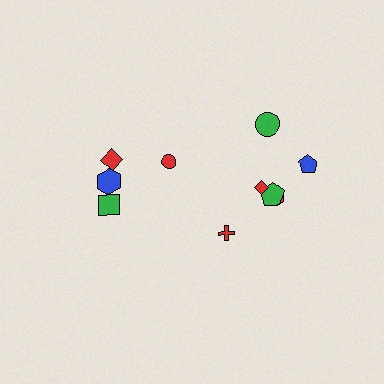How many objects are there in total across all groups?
There are 10 objects.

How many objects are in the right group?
There are 6 objects.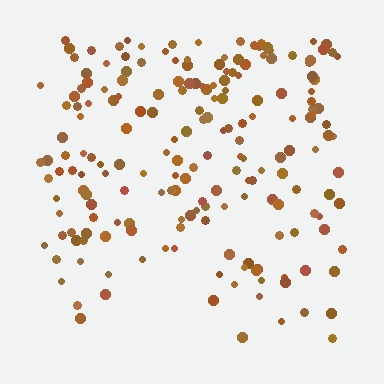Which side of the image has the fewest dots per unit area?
The bottom.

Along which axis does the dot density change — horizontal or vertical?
Vertical.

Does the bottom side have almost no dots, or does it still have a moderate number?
Still a moderate number, just noticeably fewer than the top.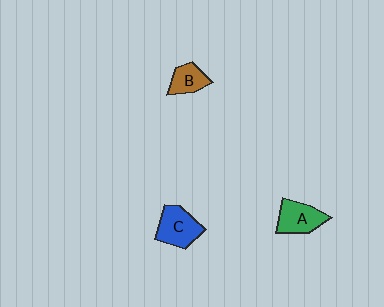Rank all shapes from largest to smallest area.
From largest to smallest: C (blue), A (green), B (brown).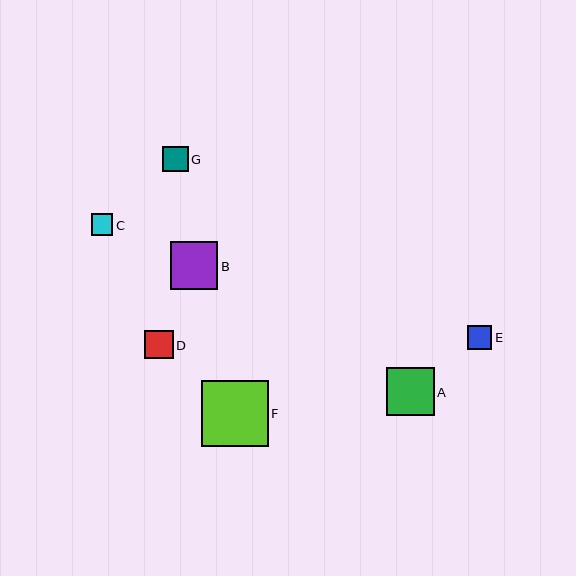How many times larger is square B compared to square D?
Square B is approximately 1.7 times the size of square D.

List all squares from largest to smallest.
From largest to smallest: F, A, B, D, G, E, C.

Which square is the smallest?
Square C is the smallest with a size of approximately 21 pixels.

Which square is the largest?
Square F is the largest with a size of approximately 67 pixels.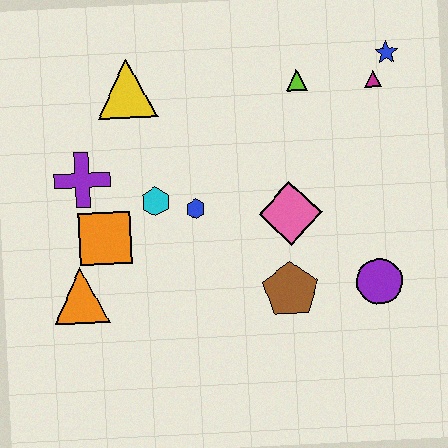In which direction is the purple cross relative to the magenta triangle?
The purple cross is to the left of the magenta triangle.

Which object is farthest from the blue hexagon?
The blue star is farthest from the blue hexagon.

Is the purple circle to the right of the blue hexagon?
Yes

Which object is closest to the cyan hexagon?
The blue hexagon is closest to the cyan hexagon.